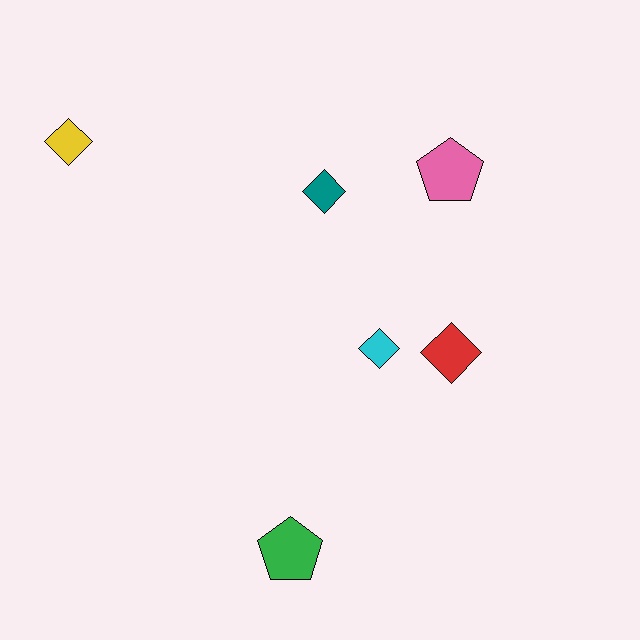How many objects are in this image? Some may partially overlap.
There are 6 objects.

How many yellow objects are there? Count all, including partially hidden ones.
There is 1 yellow object.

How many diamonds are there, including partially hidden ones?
There are 4 diamonds.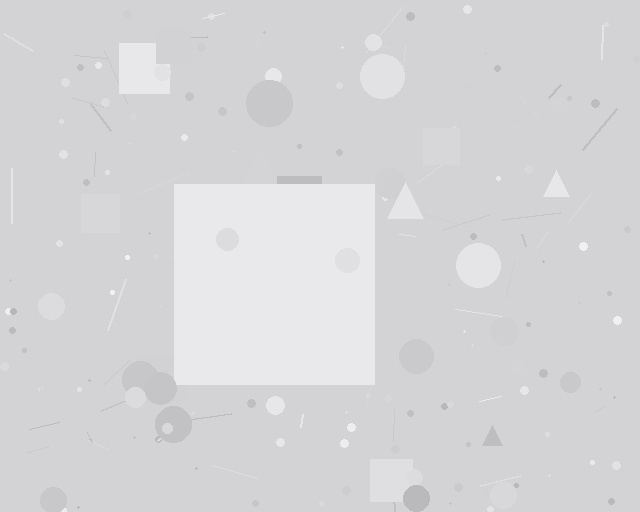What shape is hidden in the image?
A square is hidden in the image.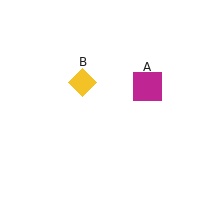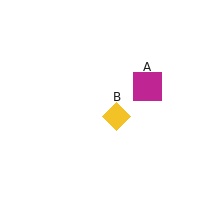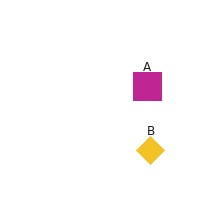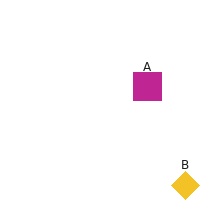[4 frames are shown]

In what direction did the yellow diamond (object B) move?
The yellow diamond (object B) moved down and to the right.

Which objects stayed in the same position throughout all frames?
Magenta square (object A) remained stationary.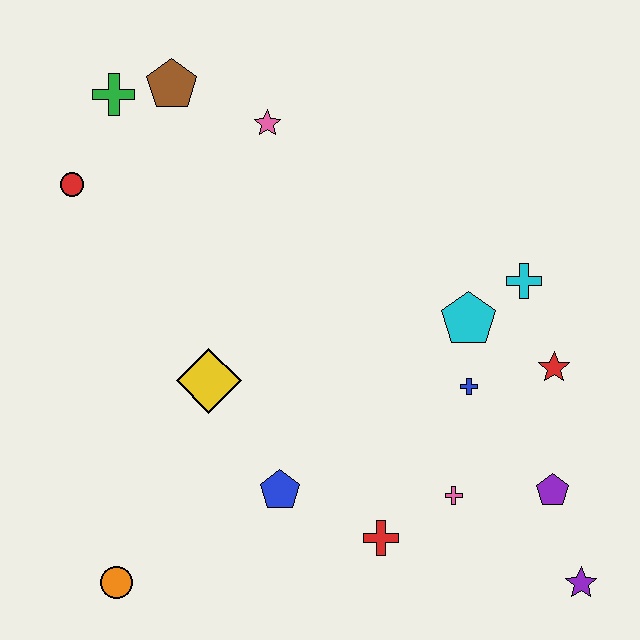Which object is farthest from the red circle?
The purple star is farthest from the red circle.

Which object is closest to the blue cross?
The cyan pentagon is closest to the blue cross.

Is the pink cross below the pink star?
Yes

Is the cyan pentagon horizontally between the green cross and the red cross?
No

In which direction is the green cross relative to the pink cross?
The green cross is above the pink cross.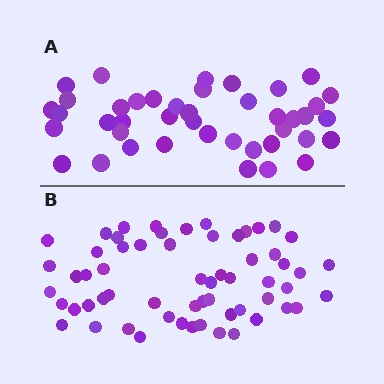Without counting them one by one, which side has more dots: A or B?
Region B (the bottom region) has more dots.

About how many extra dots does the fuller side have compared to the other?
Region B has approximately 20 more dots than region A.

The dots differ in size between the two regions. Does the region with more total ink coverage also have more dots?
No. Region A has more total ink coverage because its dots are larger, but region B actually contains more individual dots. Total area can be misleading — the number of items is what matters here.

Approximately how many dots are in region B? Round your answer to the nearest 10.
About 60 dots.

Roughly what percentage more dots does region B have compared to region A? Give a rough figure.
About 45% more.